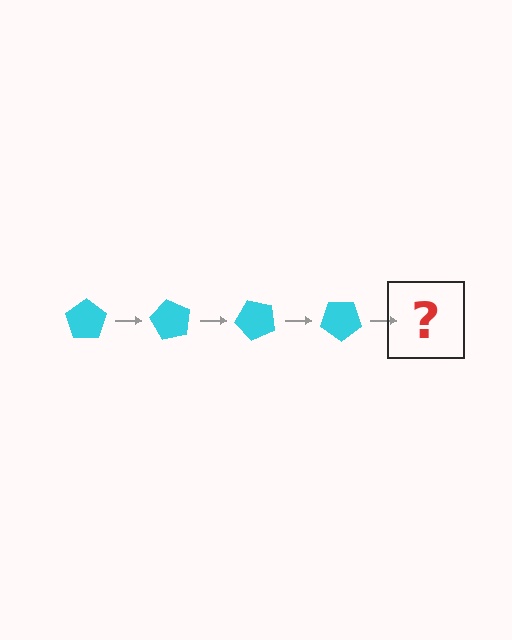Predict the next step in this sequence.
The next step is a cyan pentagon rotated 240 degrees.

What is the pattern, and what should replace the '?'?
The pattern is that the pentagon rotates 60 degrees each step. The '?' should be a cyan pentagon rotated 240 degrees.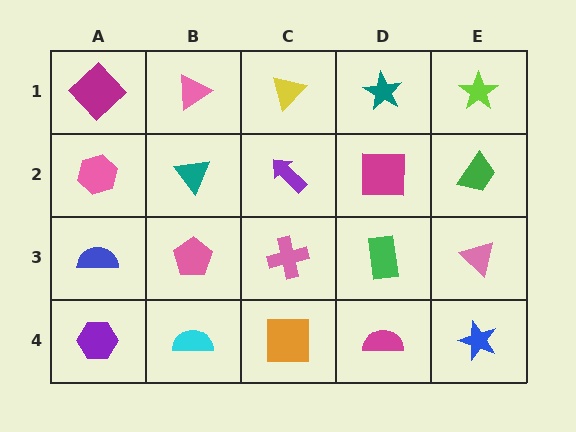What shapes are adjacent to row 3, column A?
A pink hexagon (row 2, column A), a purple hexagon (row 4, column A), a pink pentagon (row 3, column B).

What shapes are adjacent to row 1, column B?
A teal triangle (row 2, column B), a magenta diamond (row 1, column A), a yellow triangle (row 1, column C).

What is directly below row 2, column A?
A blue semicircle.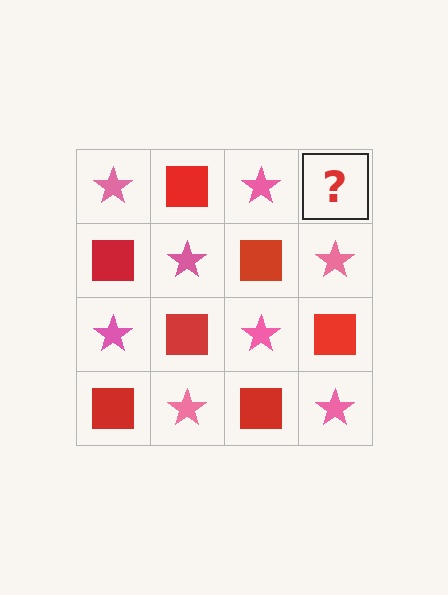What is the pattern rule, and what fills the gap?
The rule is that it alternates pink star and red square in a checkerboard pattern. The gap should be filled with a red square.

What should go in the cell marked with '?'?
The missing cell should contain a red square.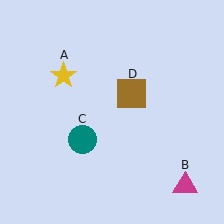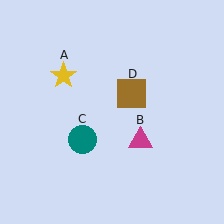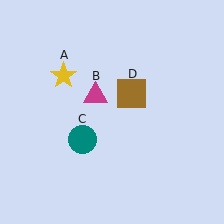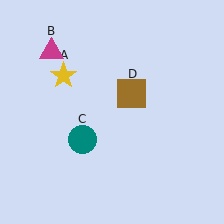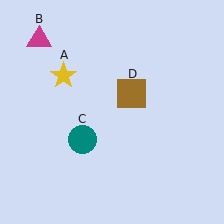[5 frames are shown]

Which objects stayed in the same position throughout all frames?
Yellow star (object A) and teal circle (object C) and brown square (object D) remained stationary.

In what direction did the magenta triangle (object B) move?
The magenta triangle (object B) moved up and to the left.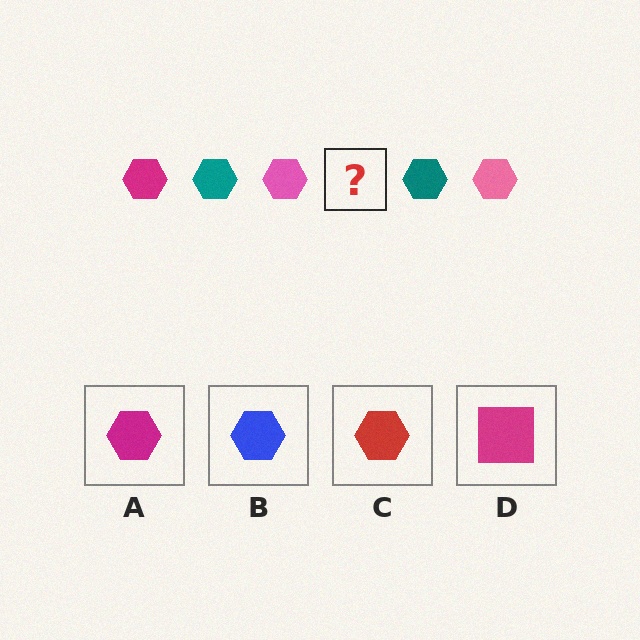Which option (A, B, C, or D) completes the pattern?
A.